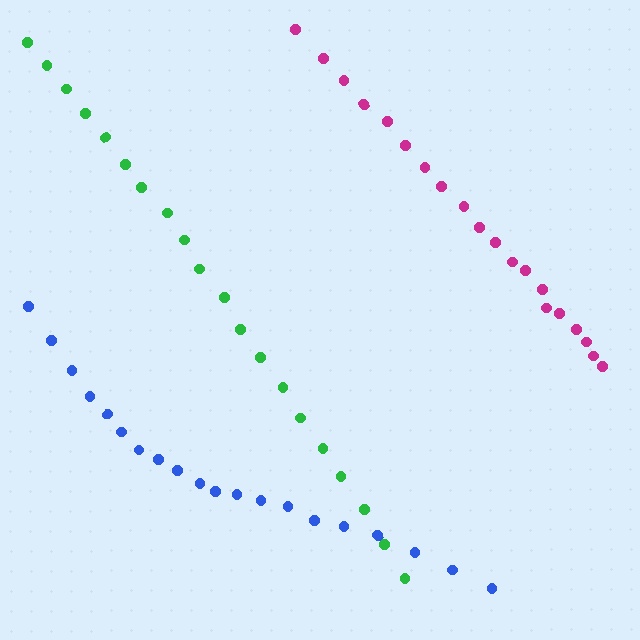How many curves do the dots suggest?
There are 3 distinct paths.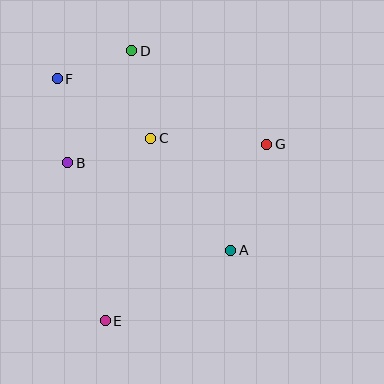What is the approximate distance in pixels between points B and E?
The distance between B and E is approximately 163 pixels.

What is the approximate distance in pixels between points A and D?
The distance between A and D is approximately 222 pixels.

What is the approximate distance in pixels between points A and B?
The distance between A and B is approximately 185 pixels.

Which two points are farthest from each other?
Points D and E are farthest from each other.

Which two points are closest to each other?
Points D and F are closest to each other.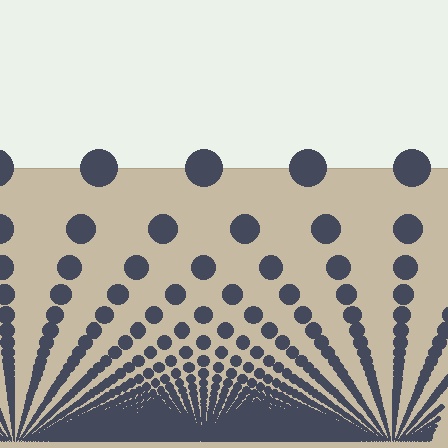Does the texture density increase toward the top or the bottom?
Density increases toward the bottom.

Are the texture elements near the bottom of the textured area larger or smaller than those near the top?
Smaller. The gradient is inverted — elements near the bottom are smaller and denser.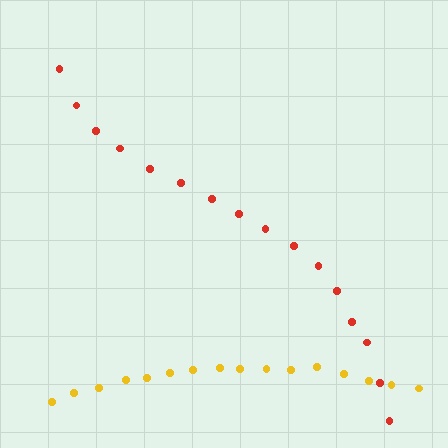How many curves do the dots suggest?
There are 2 distinct paths.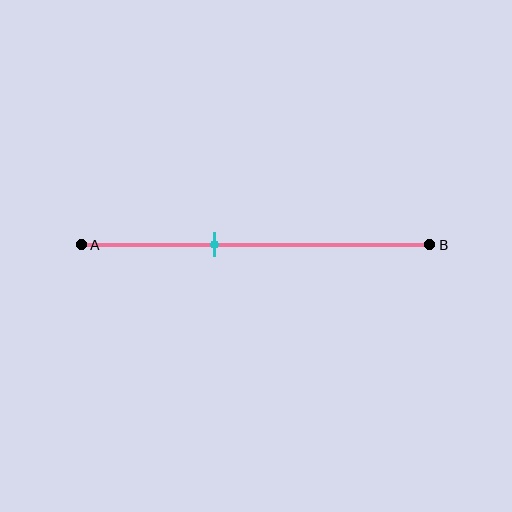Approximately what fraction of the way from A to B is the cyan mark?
The cyan mark is approximately 40% of the way from A to B.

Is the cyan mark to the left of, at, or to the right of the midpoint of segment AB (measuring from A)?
The cyan mark is to the left of the midpoint of segment AB.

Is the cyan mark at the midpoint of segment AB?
No, the mark is at about 40% from A, not at the 50% midpoint.